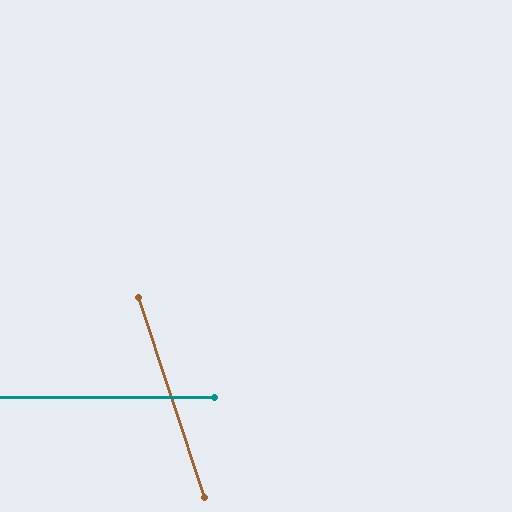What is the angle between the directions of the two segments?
Approximately 72 degrees.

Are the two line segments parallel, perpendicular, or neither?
Neither parallel nor perpendicular — they differ by about 72°.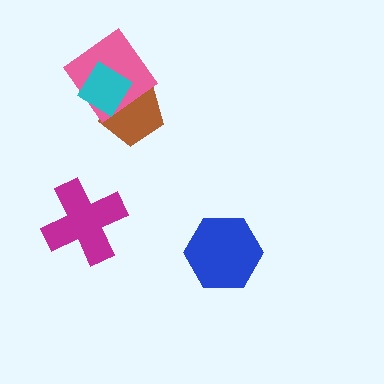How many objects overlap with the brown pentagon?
2 objects overlap with the brown pentagon.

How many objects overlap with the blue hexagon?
0 objects overlap with the blue hexagon.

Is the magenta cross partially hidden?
No, no other shape covers it.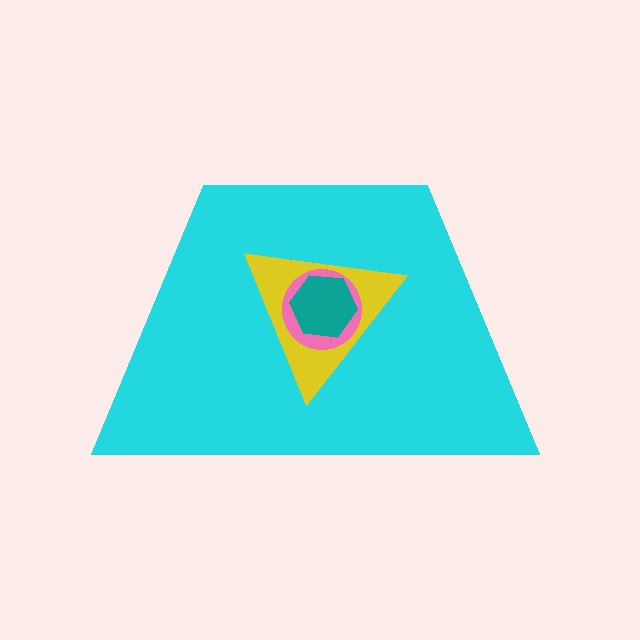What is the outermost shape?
The cyan trapezoid.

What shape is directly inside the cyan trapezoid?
The yellow triangle.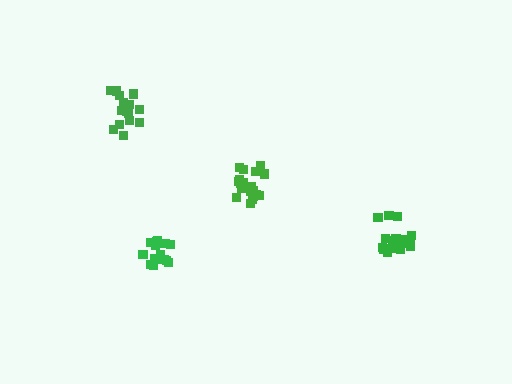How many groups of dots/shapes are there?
There are 4 groups.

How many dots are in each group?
Group 1: 16 dots, Group 2: 18 dots, Group 3: 21 dots, Group 4: 15 dots (70 total).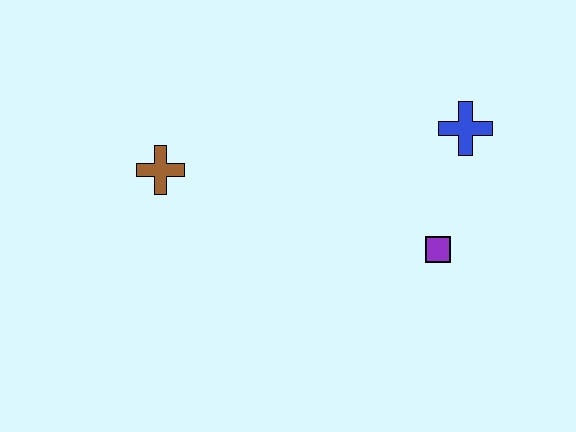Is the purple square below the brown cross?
Yes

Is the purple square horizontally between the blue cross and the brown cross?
Yes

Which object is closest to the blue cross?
The purple square is closest to the blue cross.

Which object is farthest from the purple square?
The brown cross is farthest from the purple square.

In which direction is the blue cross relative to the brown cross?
The blue cross is to the right of the brown cross.